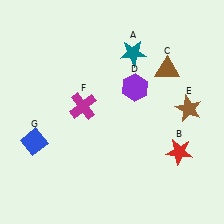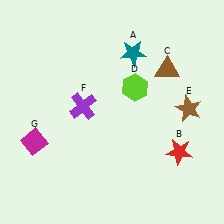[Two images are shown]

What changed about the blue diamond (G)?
In Image 1, G is blue. In Image 2, it changed to magenta.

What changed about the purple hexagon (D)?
In Image 1, D is purple. In Image 2, it changed to lime.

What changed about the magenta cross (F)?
In Image 1, F is magenta. In Image 2, it changed to purple.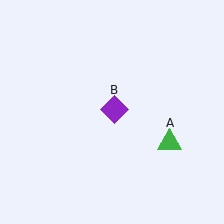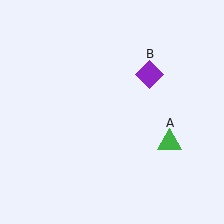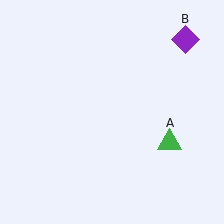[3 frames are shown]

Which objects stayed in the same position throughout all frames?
Green triangle (object A) remained stationary.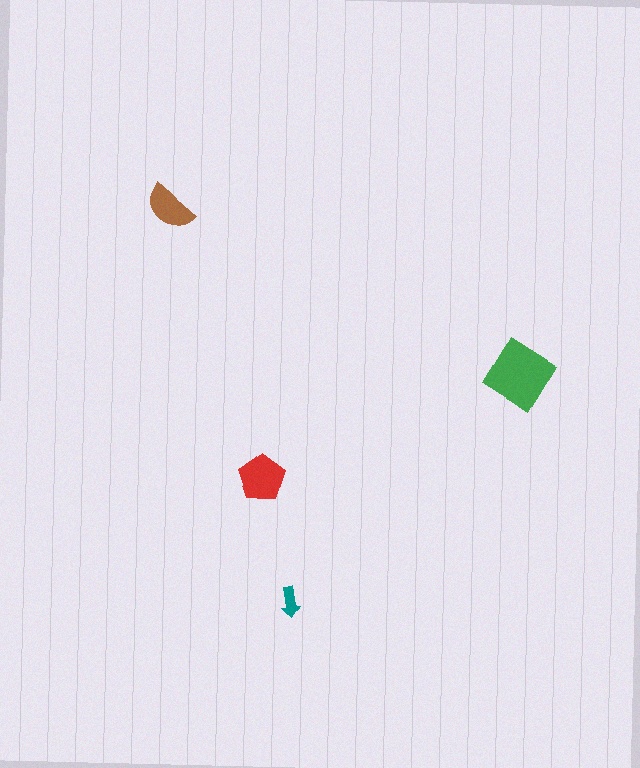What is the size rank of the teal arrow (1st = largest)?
4th.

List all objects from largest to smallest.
The green diamond, the red pentagon, the brown semicircle, the teal arrow.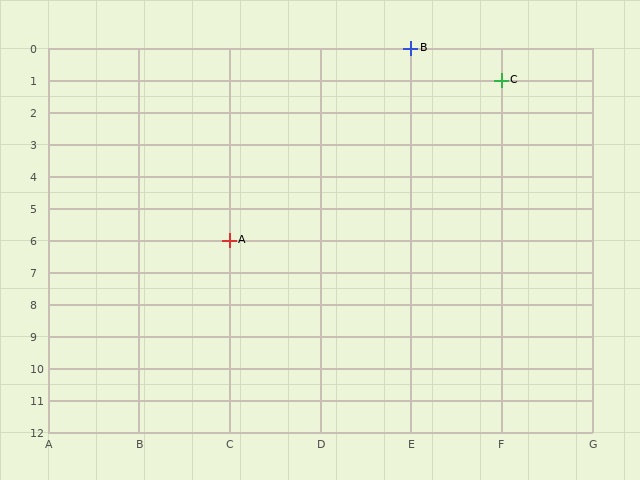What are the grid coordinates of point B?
Point B is at grid coordinates (E, 0).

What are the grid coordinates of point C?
Point C is at grid coordinates (F, 1).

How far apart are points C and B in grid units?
Points C and B are 1 column and 1 row apart (about 1.4 grid units diagonally).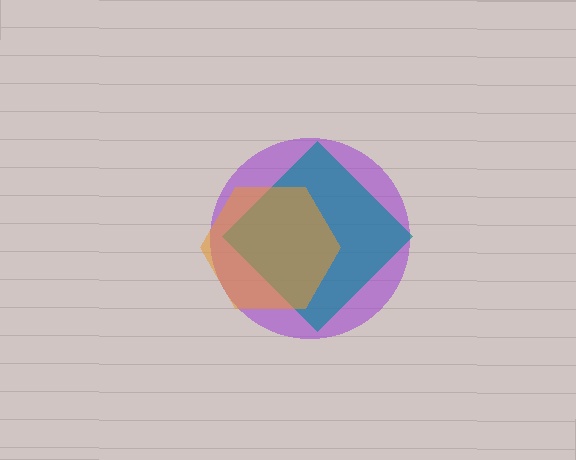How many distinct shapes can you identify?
There are 3 distinct shapes: a purple circle, a teal diamond, an orange hexagon.